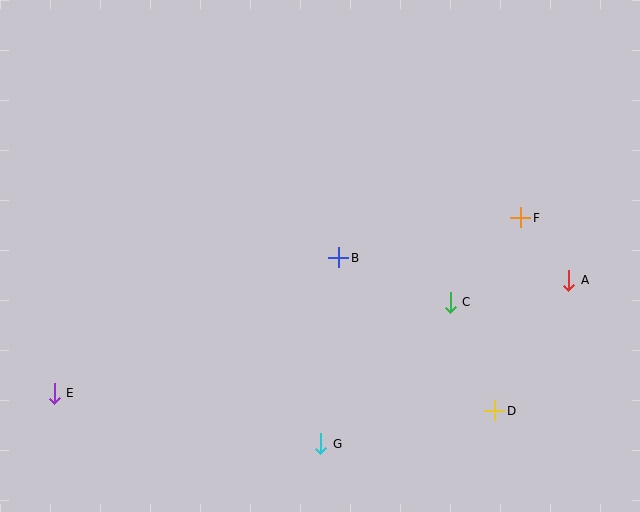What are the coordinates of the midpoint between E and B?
The midpoint between E and B is at (196, 326).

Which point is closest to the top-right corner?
Point F is closest to the top-right corner.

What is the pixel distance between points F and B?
The distance between F and B is 186 pixels.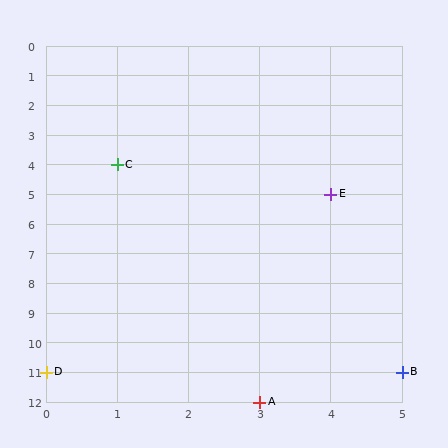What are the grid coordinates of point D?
Point D is at grid coordinates (0, 11).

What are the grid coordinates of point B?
Point B is at grid coordinates (5, 11).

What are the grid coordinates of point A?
Point A is at grid coordinates (3, 12).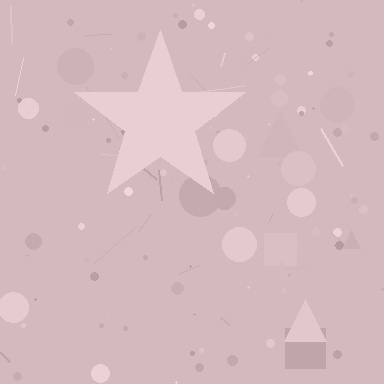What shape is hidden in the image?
A star is hidden in the image.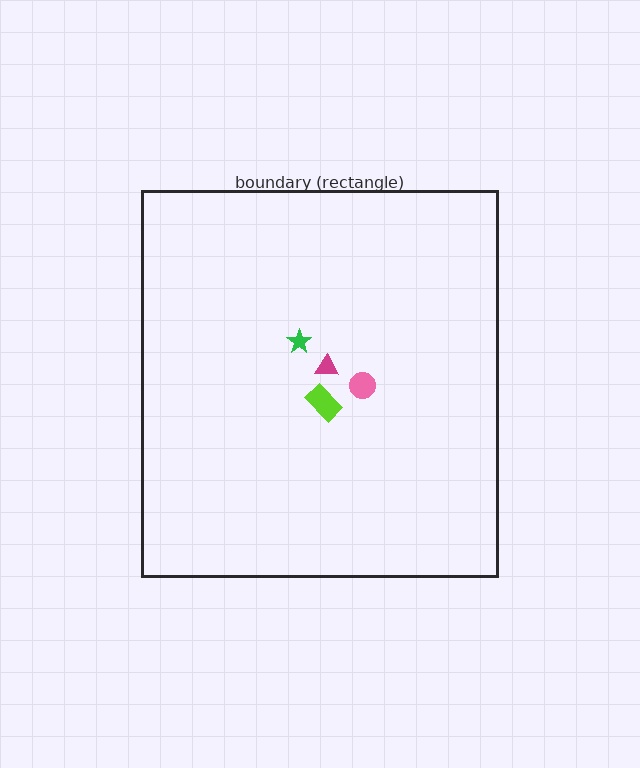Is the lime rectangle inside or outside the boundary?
Inside.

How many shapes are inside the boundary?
4 inside, 0 outside.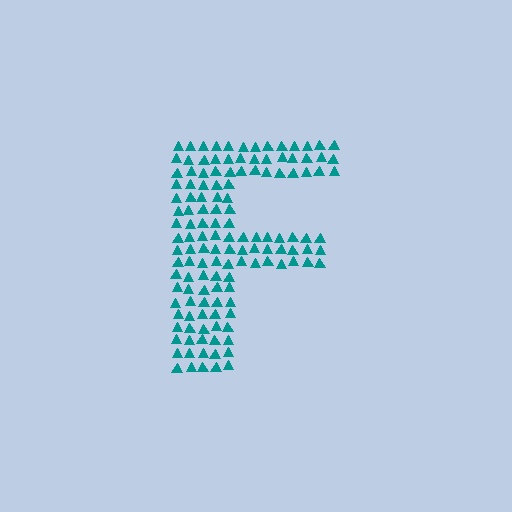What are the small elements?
The small elements are triangles.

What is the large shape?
The large shape is the letter F.